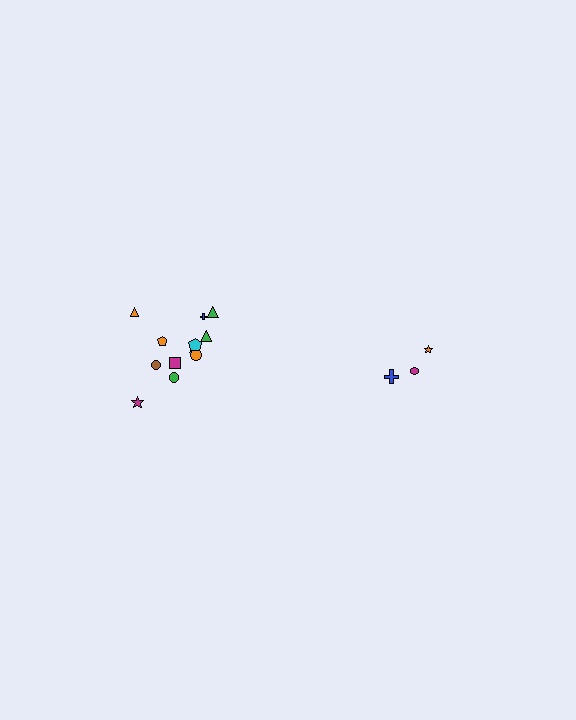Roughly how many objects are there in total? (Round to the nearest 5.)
Roughly 15 objects in total.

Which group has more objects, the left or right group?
The left group.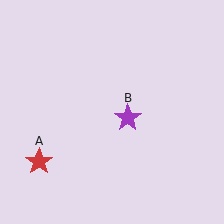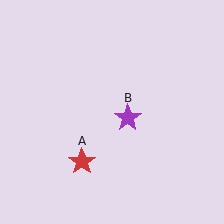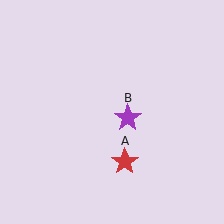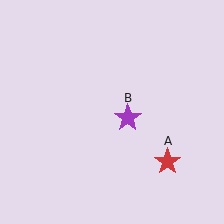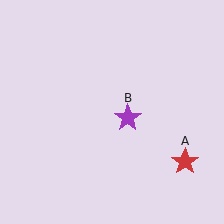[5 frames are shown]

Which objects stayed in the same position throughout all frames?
Purple star (object B) remained stationary.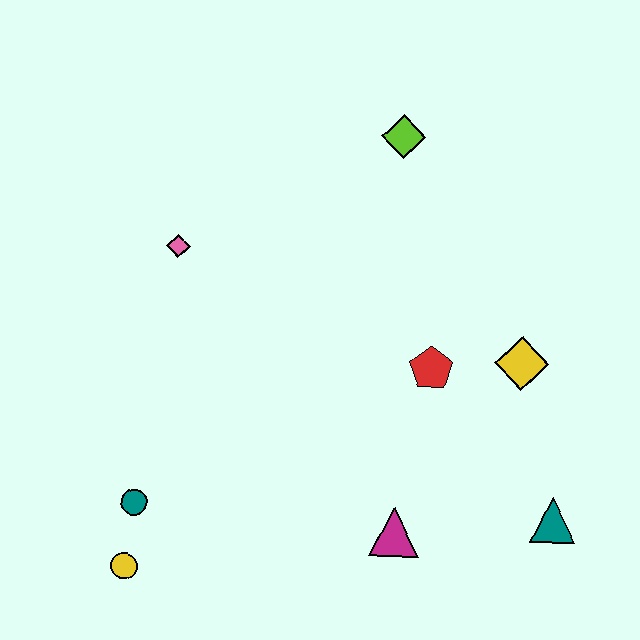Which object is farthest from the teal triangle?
The pink diamond is farthest from the teal triangle.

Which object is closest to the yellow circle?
The teal circle is closest to the yellow circle.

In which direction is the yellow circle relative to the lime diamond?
The yellow circle is below the lime diamond.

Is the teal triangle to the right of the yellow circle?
Yes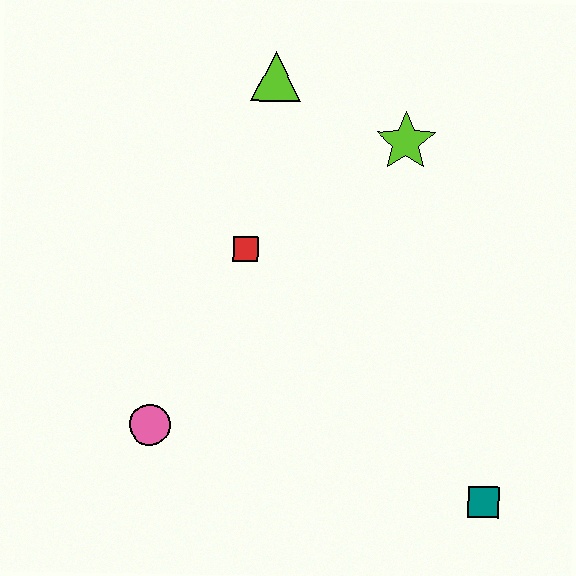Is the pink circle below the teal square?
No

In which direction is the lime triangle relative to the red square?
The lime triangle is above the red square.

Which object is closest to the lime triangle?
The lime star is closest to the lime triangle.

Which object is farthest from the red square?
The teal square is farthest from the red square.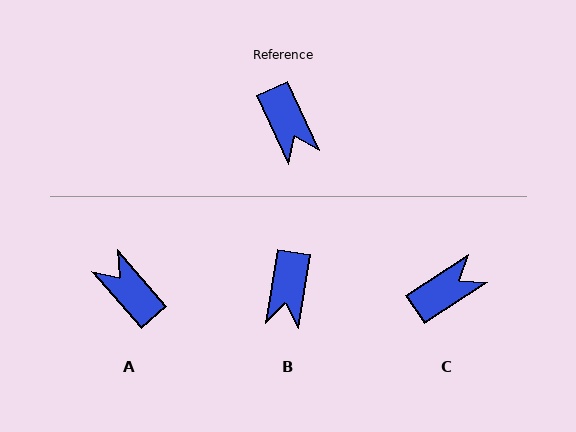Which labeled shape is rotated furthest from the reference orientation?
A, about 164 degrees away.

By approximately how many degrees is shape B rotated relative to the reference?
Approximately 34 degrees clockwise.